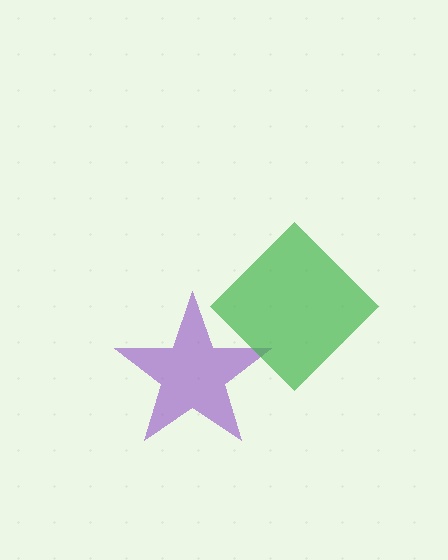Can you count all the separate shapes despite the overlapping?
Yes, there are 2 separate shapes.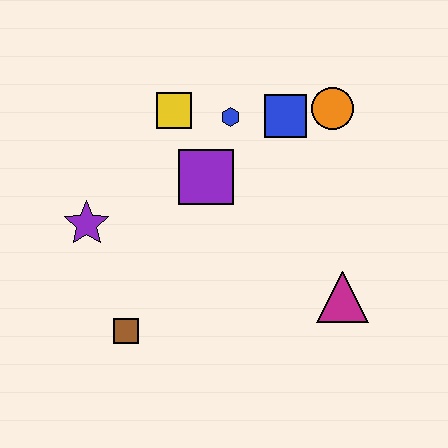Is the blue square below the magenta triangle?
No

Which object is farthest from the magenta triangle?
The purple star is farthest from the magenta triangle.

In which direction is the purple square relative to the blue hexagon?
The purple square is below the blue hexagon.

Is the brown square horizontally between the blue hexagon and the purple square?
No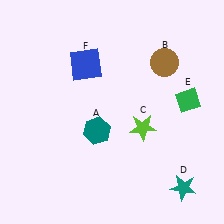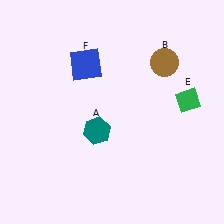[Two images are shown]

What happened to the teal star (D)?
The teal star (D) was removed in Image 2. It was in the bottom-right area of Image 1.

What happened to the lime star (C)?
The lime star (C) was removed in Image 2. It was in the bottom-right area of Image 1.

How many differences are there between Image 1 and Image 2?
There are 2 differences between the two images.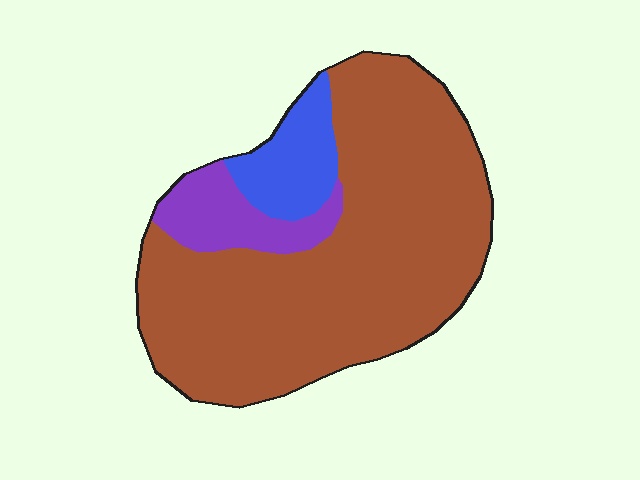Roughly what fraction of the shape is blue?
Blue covers around 10% of the shape.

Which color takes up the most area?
Brown, at roughly 80%.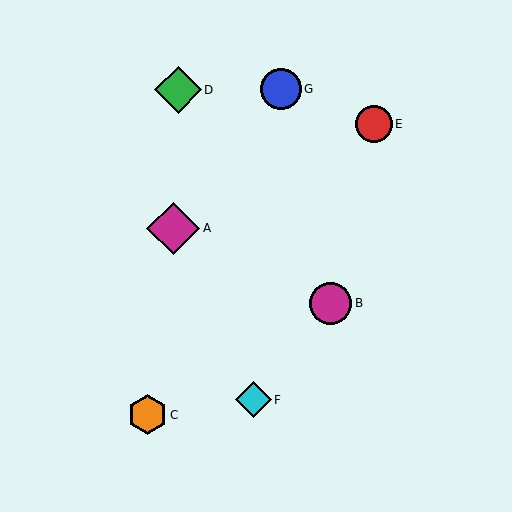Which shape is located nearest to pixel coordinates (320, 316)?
The magenta circle (labeled B) at (331, 303) is nearest to that location.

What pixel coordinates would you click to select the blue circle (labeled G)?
Click at (281, 89) to select the blue circle G.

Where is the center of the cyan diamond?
The center of the cyan diamond is at (253, 400).